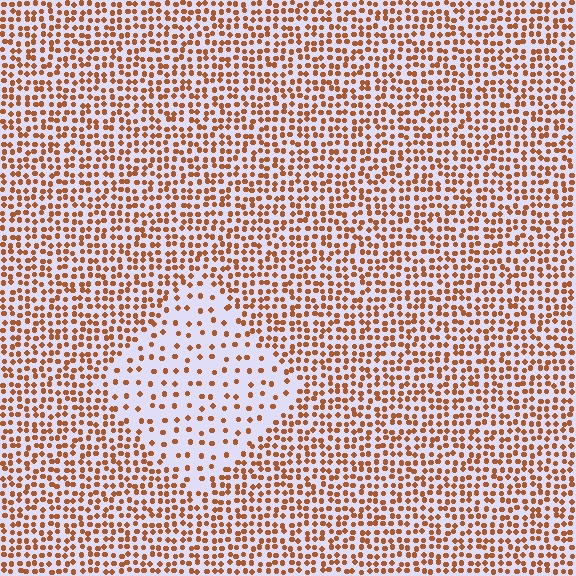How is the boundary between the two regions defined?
The boundary is defined by a change in element density (approximately 2.4x ratio). All elements are the same color, size, and shape.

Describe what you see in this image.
The image contains small brown elements arranged at two different densities. A diamond-shaped region is visible where the elements are less densely packed than the surrounding area.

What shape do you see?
I see a diamond.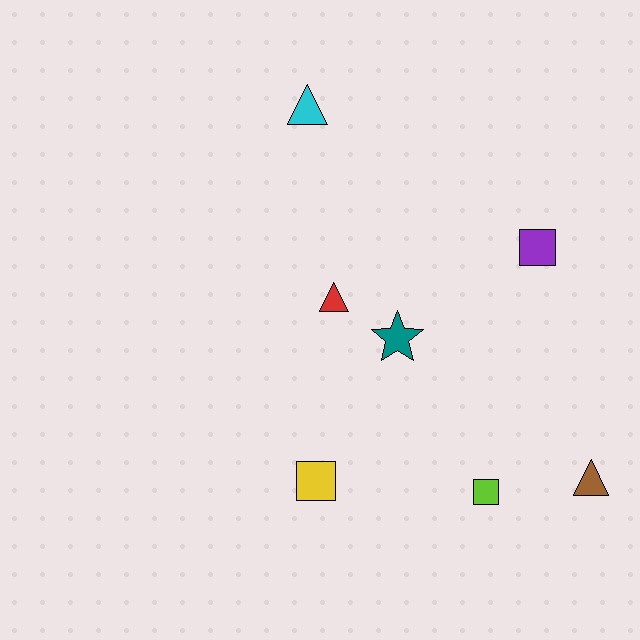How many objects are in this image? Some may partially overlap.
There are 7 objects.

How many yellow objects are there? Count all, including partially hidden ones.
There is 1 yellow object.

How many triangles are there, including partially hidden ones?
There are 3 triangles.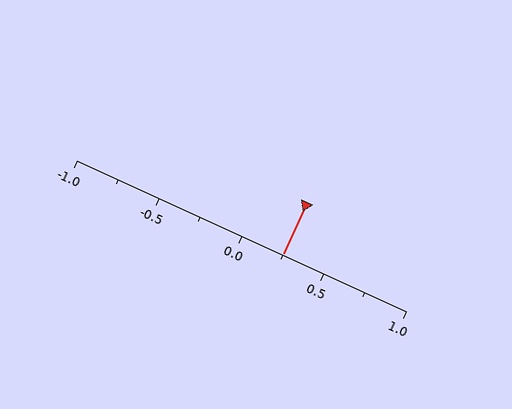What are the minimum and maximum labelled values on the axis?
The axis runs from -1.0 to 1.0.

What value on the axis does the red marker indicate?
The marker indicates approximately 0.25.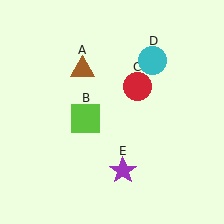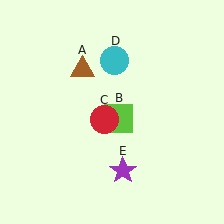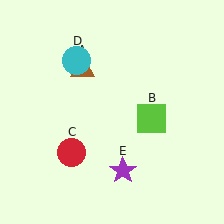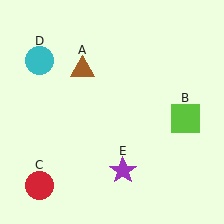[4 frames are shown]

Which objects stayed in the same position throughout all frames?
Brown triangle (object A) and purple star (object E) remained stationary.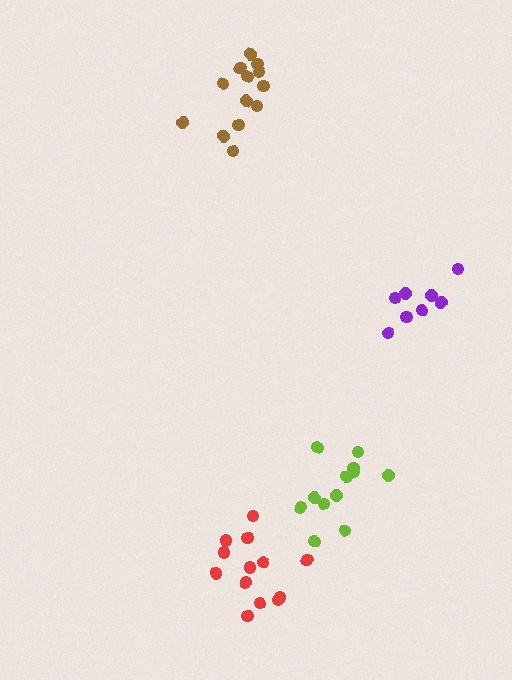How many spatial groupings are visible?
There are 4 spatial groupings.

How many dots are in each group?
Group 1: 13 dots, Group 2: 8 dots, Group 3: 12 dots, Group 4: 13 dots (46 total).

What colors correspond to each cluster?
The clusters are colored: brown, purple, lime, red.